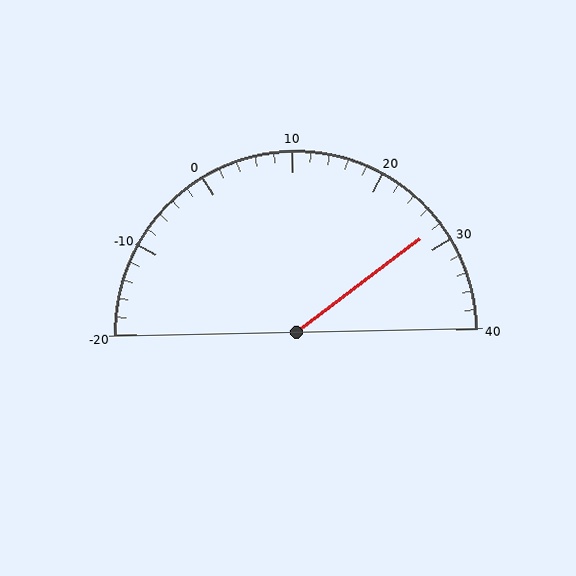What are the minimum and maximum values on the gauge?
The gauge ranges from -20 to 40.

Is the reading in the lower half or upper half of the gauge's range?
The reading is in the upper half of the range (-20 to 40).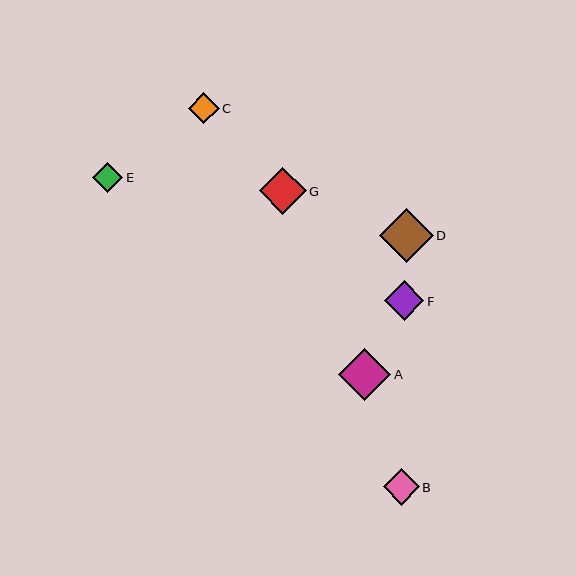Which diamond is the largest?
Diamond D is the largest with a size of approximately 54 pixels.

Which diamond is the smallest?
Diamond E is the smallest with a size of approximately 30 pixels.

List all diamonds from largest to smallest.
From largest to smallest: D, A, G, F, B, C, E.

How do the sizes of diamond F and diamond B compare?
Diamond F and diamond B are approximately the same size.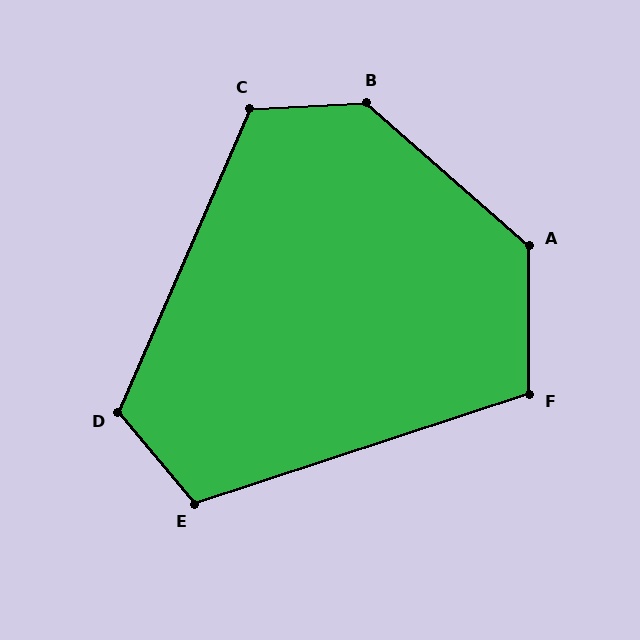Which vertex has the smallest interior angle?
F, at approximately 108 degrees.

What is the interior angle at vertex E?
Approximately 112 degrees (obtuse).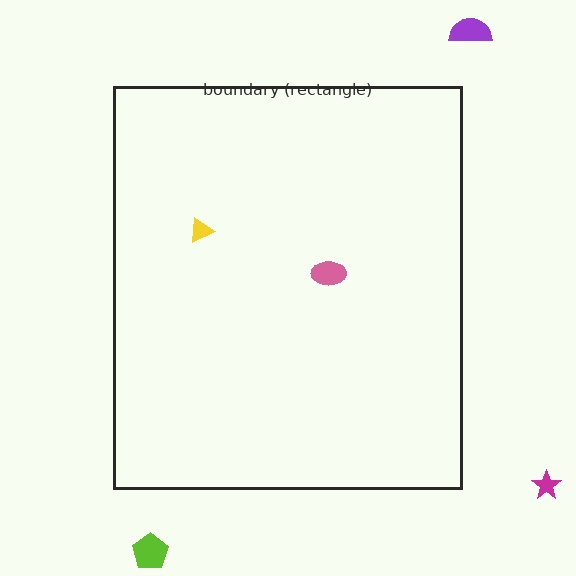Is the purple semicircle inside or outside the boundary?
Outside.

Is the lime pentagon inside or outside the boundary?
Outside.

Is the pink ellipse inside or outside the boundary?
Inside.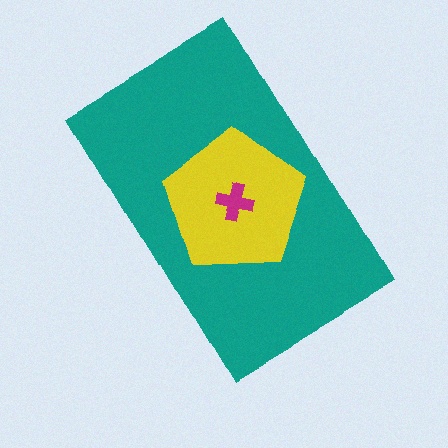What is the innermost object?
The magenta cross.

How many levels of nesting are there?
3.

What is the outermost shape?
The teal rectangle.